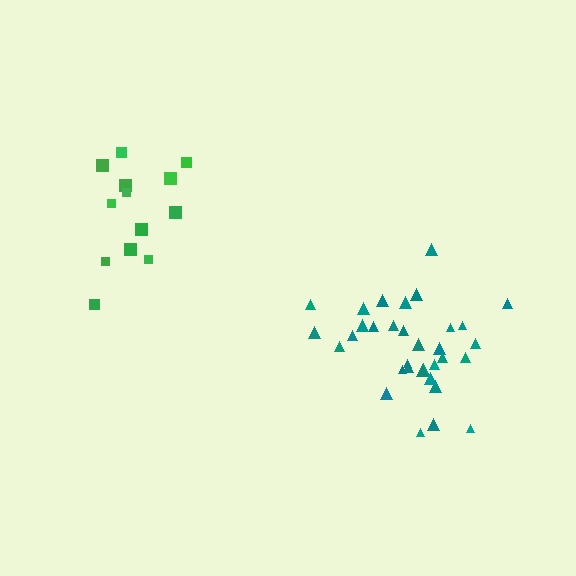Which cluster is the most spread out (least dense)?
Green.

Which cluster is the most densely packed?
Teal.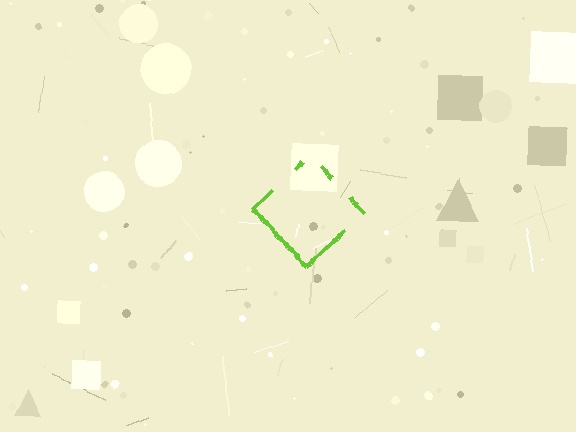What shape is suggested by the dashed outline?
The dashed outline suggests a diamond.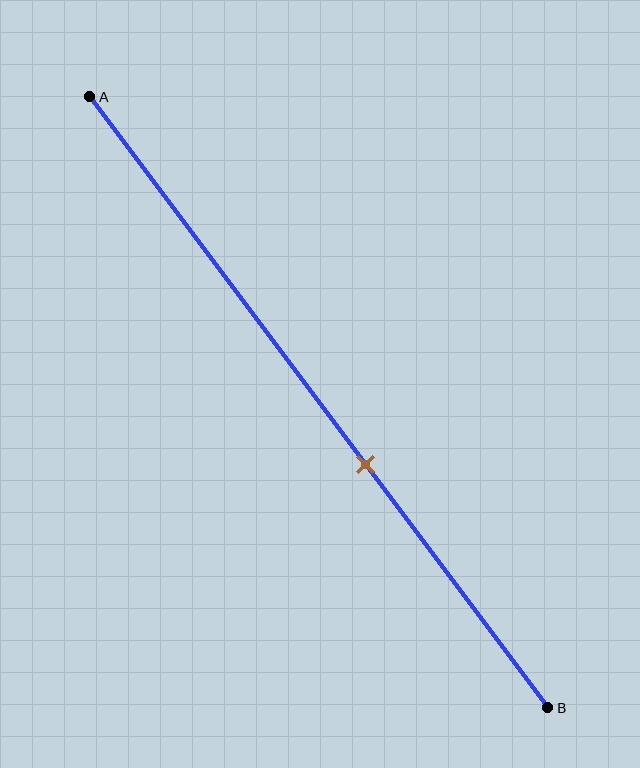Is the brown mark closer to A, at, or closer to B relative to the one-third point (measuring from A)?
The brown mark is closer to point B than the one-third point of segment AB.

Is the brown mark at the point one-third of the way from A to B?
No, the mark is at about 60% from A, not at the 33% one-third point.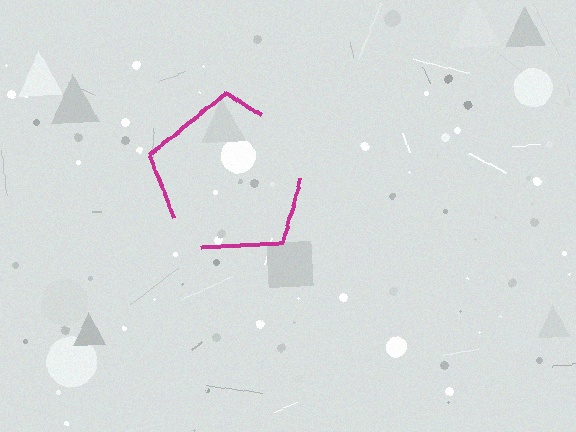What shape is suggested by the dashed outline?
The dashed outline suggests a pentagon.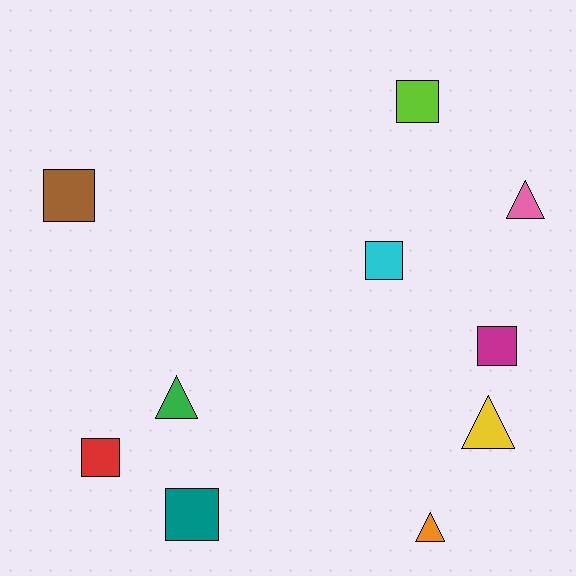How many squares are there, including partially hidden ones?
There are 6 squares.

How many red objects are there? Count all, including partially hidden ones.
There is 1 red object.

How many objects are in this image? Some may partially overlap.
There are 10 objects.